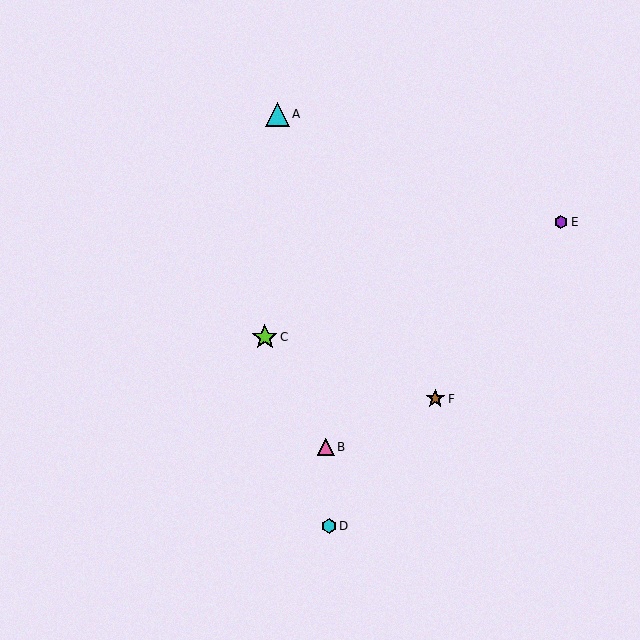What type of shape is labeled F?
Shape F is a brown star.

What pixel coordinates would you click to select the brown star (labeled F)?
Click at (435, 399) to select the brown star F.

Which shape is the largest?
The lime star (labeled C) is the largest.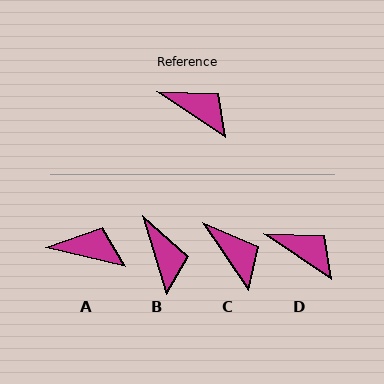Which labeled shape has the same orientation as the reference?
D.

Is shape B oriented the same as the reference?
No, it is off by about 39 degrees.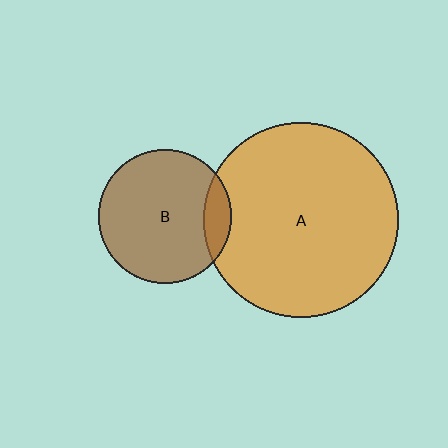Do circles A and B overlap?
Yes.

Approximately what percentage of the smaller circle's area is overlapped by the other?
Approximately 10%.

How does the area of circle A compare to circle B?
Approximately 2.1 times.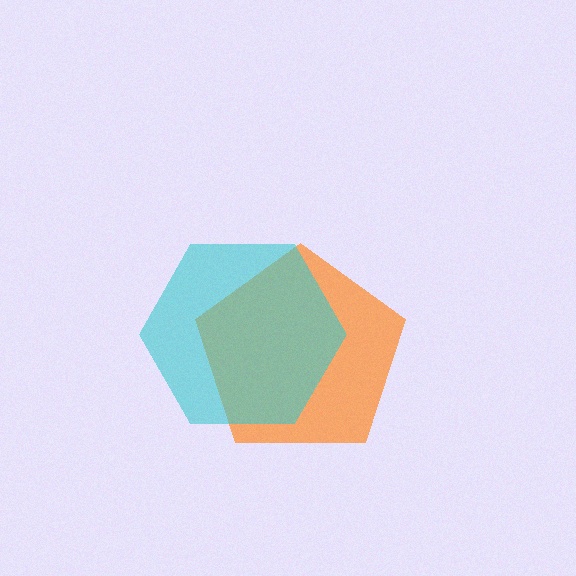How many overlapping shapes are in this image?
There are 2 overlapping shapes in the image.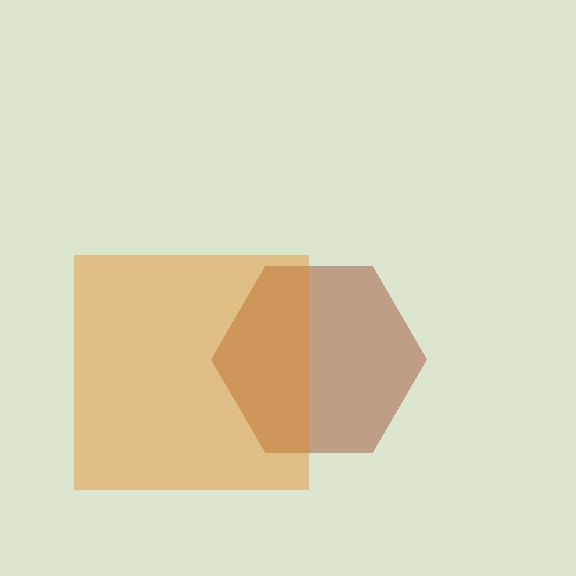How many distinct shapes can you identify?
There are 2 distinct shapes: a brown hexagon, an orange square.